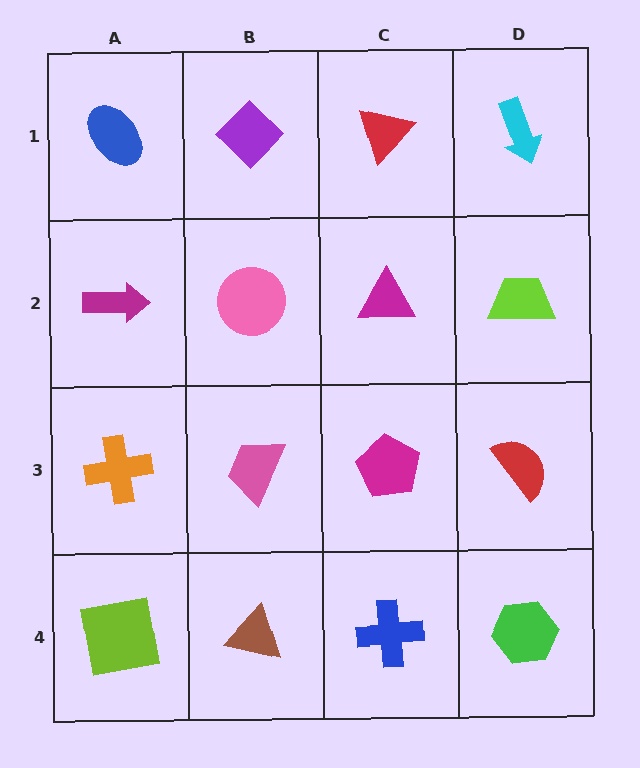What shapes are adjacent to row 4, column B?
A pink trapezoid (row 3, column B), a lime square (row 4, column A), a blue cross (row 4, column C).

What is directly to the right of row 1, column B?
A red triangle.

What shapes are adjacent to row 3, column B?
A pink circle (row 2, column B), a brown triangle (row 4, column B), an orange cross (row 3, column A), a magenta pentagon (row 3, column C).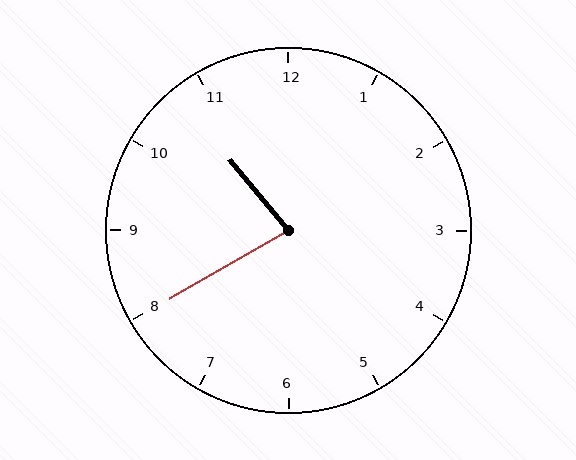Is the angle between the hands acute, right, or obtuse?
It is acute.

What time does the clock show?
10:40.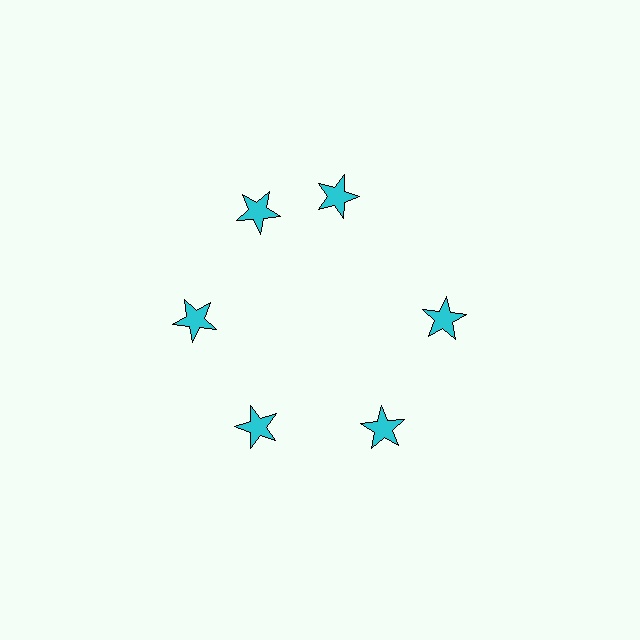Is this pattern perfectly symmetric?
No. The 6 cyan stars are arranged in a ring, but one element near the 1 o'clock position is rotated out of alignment along the ring, breaking the 6-fold rotational symmetry.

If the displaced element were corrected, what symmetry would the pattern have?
It would have 6-fold rotational symmetry — the pattern would map onto itself every 60 degrees.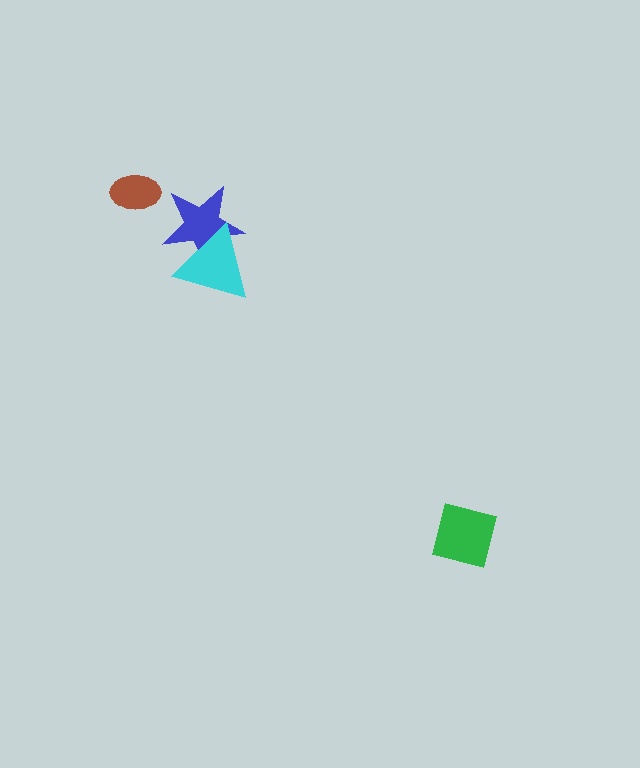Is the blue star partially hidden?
Yes, it is partially covered by another shape.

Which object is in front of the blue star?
The cyan triangle is in front of the blue star.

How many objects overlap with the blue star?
1 object overlaps with the blue star.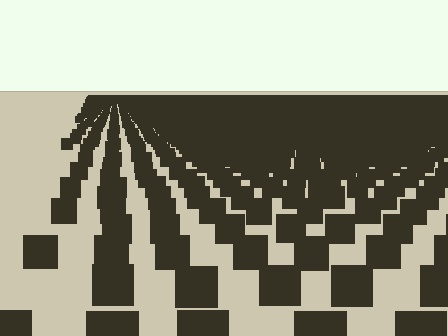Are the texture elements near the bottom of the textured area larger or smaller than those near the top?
Larger. Near the bottom, elements are closer to the viewer and appear at a bigger on-screen size.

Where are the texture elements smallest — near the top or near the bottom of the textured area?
Near the top.